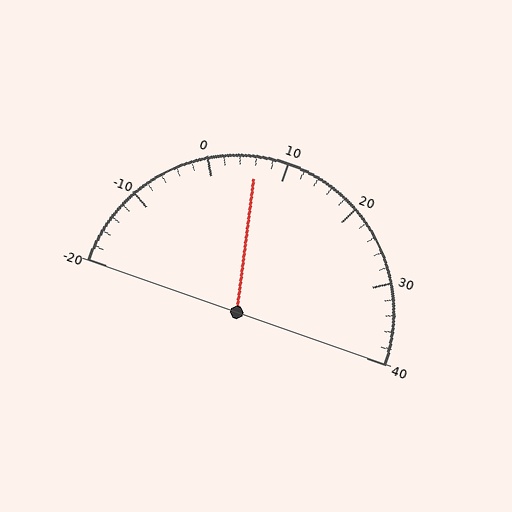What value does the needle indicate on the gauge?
The needle indicates approximately 6.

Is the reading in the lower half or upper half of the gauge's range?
The reading is in the lower half of the range (-20 to 40).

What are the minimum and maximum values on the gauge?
The gauge ranges from -20 to 40.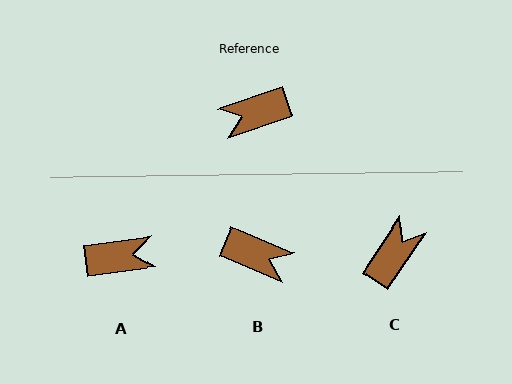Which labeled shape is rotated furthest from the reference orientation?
A, about 168 degrees away.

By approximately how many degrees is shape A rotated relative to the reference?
Approximately 168 degrees counter-clockwise.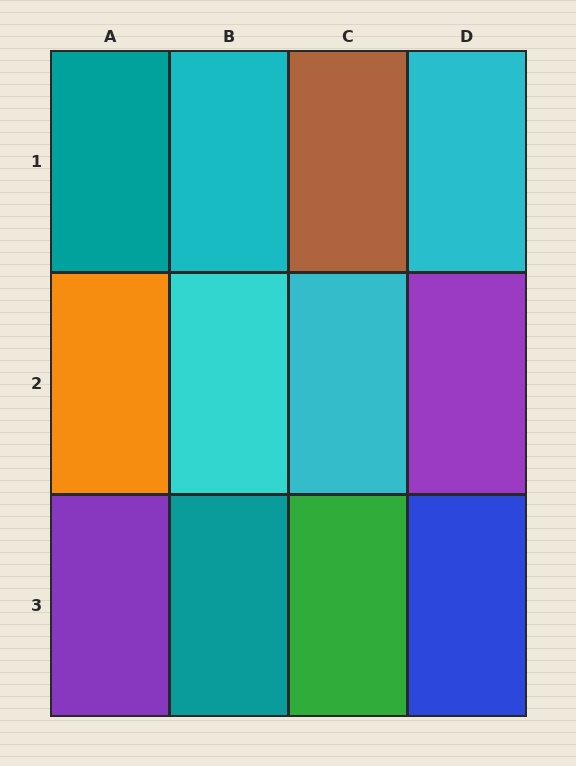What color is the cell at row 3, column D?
Blue.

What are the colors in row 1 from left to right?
Teal, cyan, brown, cyan.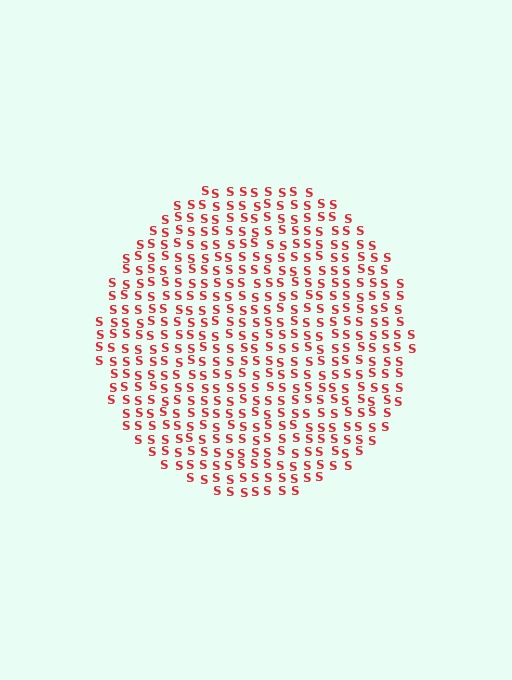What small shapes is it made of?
It is made of small letter S's.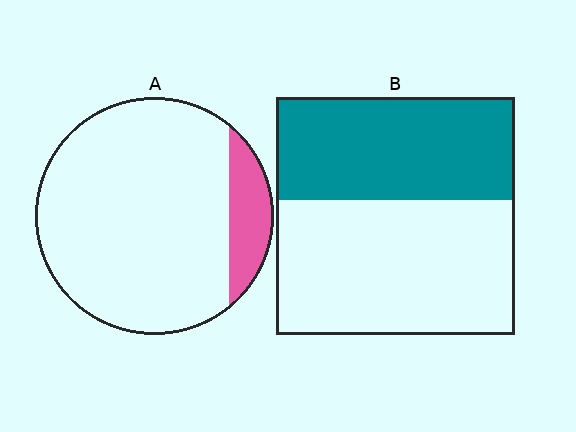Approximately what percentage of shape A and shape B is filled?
A is approximately 15% and B is approximately 45%.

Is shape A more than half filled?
No.